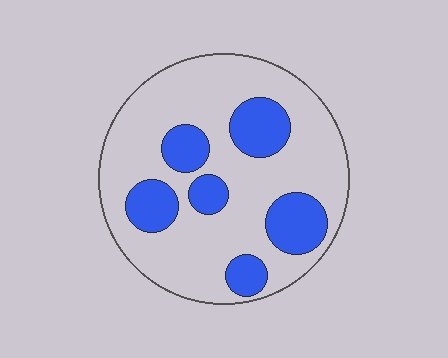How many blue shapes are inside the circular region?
6.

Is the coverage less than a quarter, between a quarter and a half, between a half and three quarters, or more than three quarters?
Between a quarter and a half.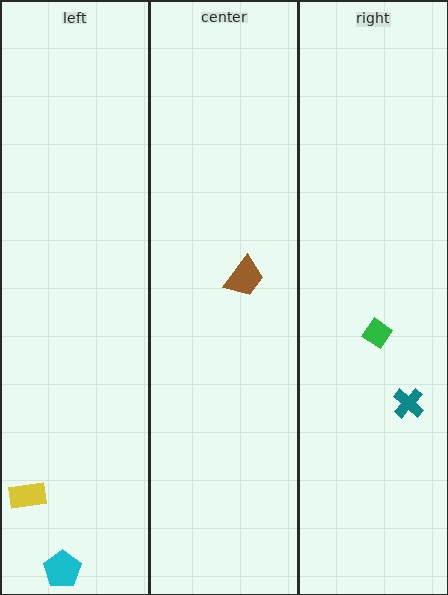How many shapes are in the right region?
2.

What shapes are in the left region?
The yellow rectangle, the cyan pentagon.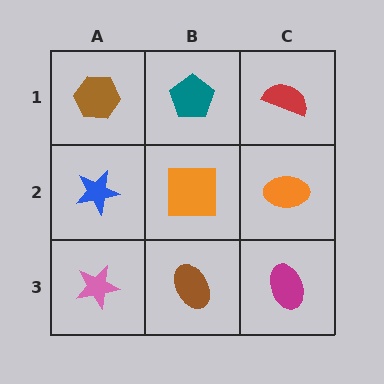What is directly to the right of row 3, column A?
A brown ellipse.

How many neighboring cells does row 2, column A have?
3.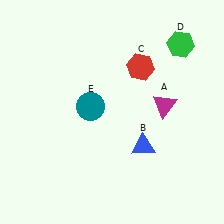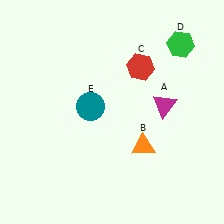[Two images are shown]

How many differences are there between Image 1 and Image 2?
There is 1 difference between the two images.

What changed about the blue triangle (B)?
In Image 1, B is blue. In Image 2, it changed to orange.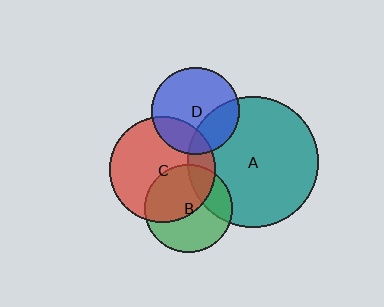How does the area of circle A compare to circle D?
Approximately 2.2 times.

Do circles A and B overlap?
Yes.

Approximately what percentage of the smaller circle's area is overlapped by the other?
Approximately 25%.